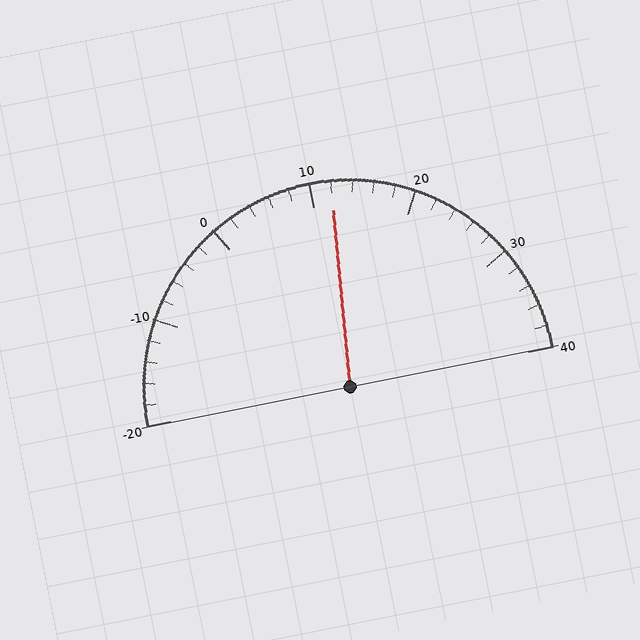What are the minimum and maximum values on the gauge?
The gauge ranges from -20 to 40.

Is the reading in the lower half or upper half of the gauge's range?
The reading is in the upper half of the range (-20 to 40).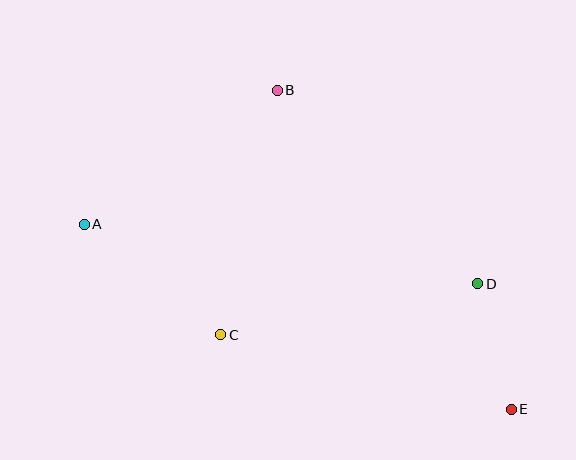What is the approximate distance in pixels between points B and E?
The distance between B and E is approximately 396 pixels.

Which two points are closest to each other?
Points D and E are closest to each other.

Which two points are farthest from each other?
Points A and E are farthest from each other.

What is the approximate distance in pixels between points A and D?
The distance between A and D is approximately 398 pixels.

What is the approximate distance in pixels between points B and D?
The distance between B and D is approximately 279 pixels.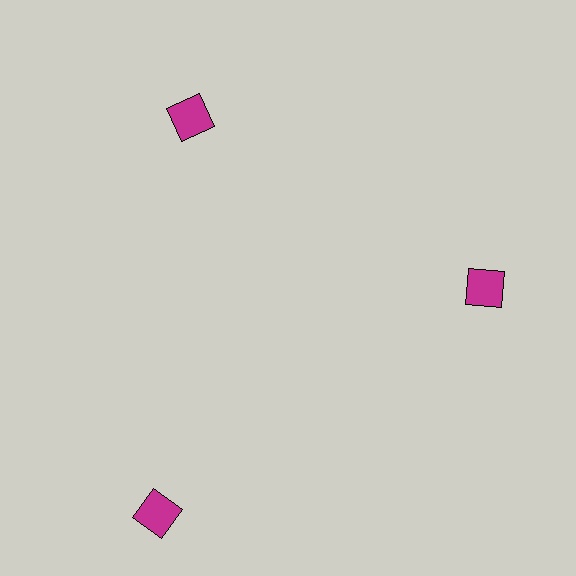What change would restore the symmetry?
The symmetry would be restored by moving it inward, back onto the ring so that all 3 squares sit at equal angles and equal distance from the center.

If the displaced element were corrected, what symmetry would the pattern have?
It would have 3-fold rotational symmetry — the pattern would map onto itself every 120 degrees.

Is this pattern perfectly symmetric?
No. The 3 magenta squares are arranged in a ring, but one element near the 7 o'clock position is pushed outward from the center, breaking the 3-fold rotational symmetry.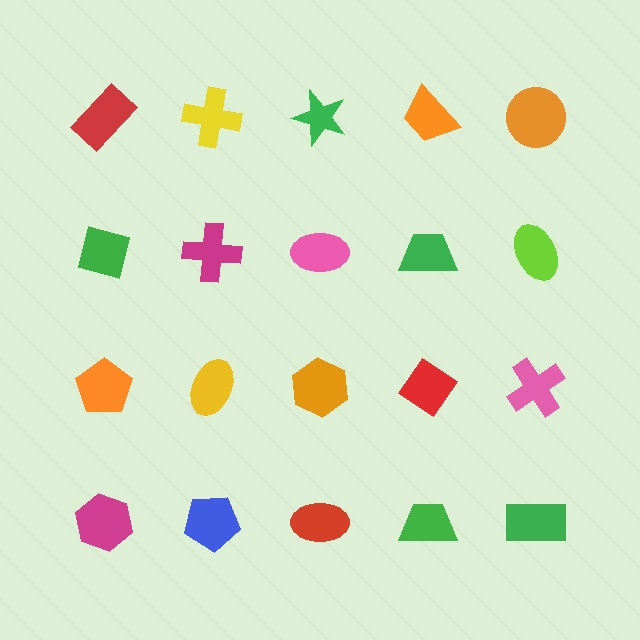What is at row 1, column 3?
A green star.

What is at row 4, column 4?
A green trapezoid.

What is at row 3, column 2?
A yellow ellipse.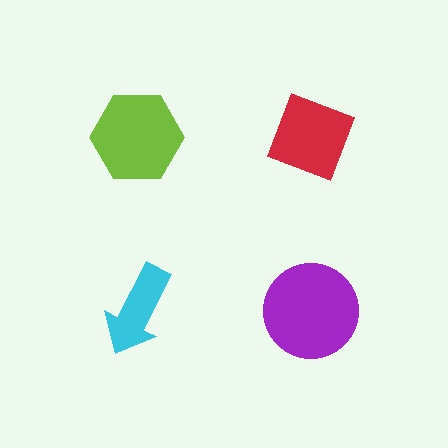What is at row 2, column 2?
A purple circle.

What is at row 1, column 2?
A red diamond.